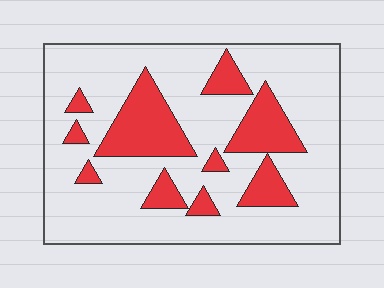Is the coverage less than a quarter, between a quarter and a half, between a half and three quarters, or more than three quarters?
Less than a quarter.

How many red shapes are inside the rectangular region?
10.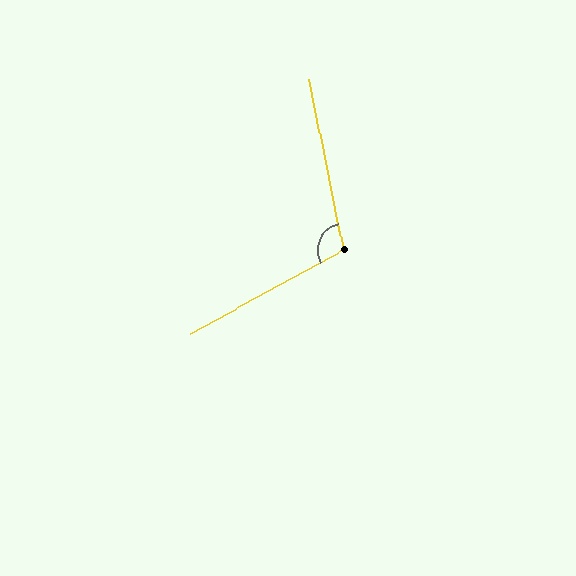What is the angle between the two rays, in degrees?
Approximately 107 degrees.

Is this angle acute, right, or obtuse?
It is obtuse.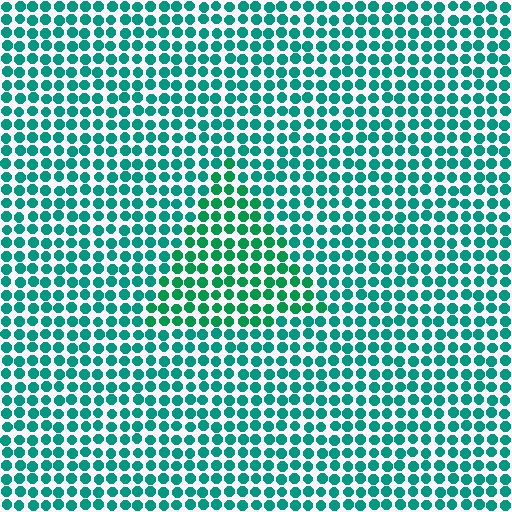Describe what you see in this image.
The image is filled with small teal elements in a uniform arrangement. A triangle-shaped region is visible where the elements are tinted to a slightly different hue, forming a subtle color boundary.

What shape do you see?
I see a triangle.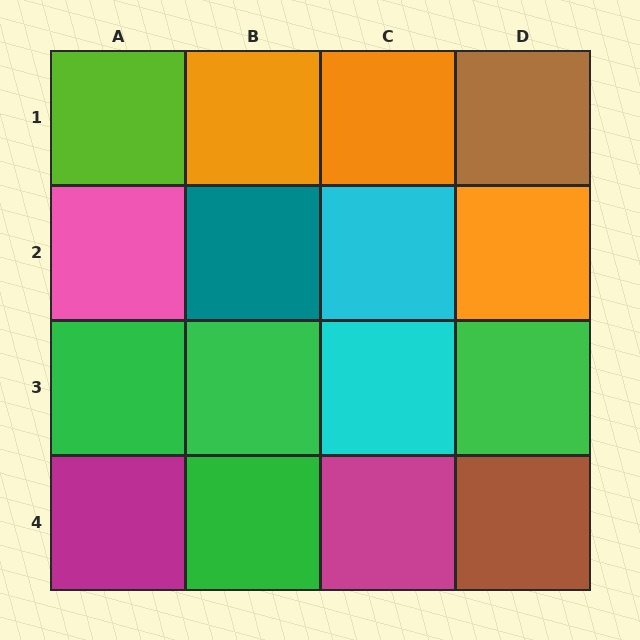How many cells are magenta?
2 cells are magenta.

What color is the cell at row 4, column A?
Magenta.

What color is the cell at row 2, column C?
Cyan.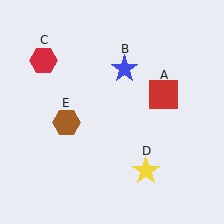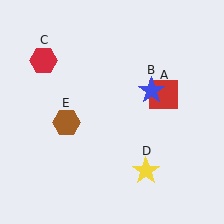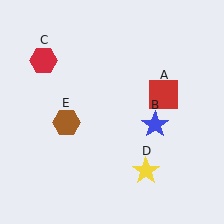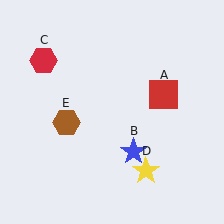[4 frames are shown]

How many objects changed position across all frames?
1 object changed position: blue star (object B).